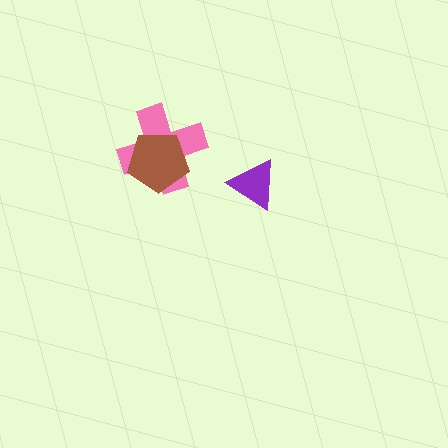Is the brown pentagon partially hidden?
No, no other shape covers it.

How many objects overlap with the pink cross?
1 object overlaps with the pink cross.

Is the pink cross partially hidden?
Yes, it is partially covered by another shape.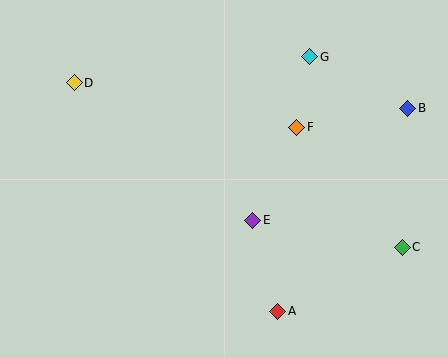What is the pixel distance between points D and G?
The distance between D and G is 237 pixels.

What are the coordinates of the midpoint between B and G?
The midpoint between B and G is at (359, 83).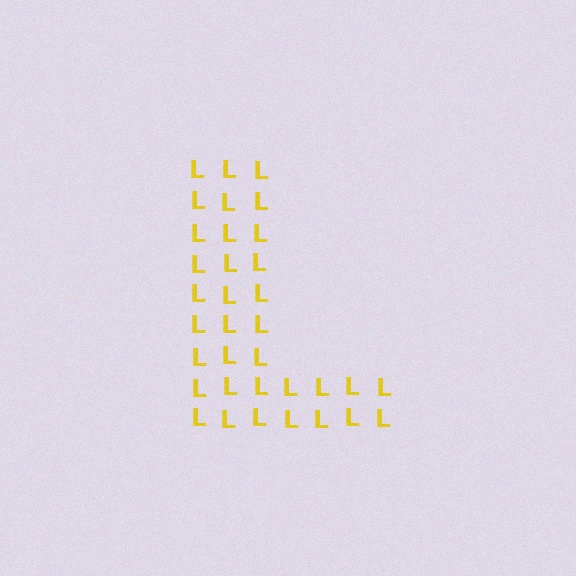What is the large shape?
The large shape is the letter L.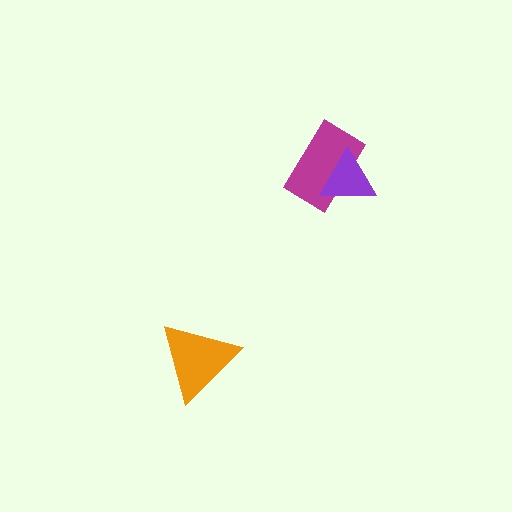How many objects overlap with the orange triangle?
0 objects overlap with the orange triangle.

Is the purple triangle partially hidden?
No, no other shape covers it.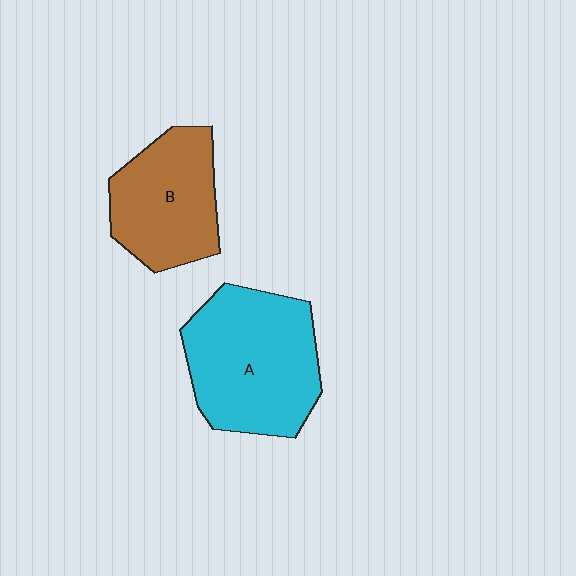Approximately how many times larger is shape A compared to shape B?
Approximately 1.3 times.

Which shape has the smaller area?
Shape B (brown).